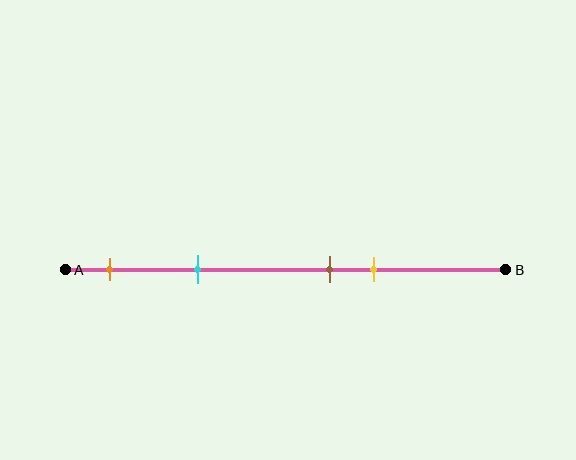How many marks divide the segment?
There are 4 marks dividing the segment.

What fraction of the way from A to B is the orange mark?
The orange mark is approximately 10% (0.1) of the way from A to B.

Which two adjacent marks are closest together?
The brown and yellow marks are the closest adjacent pair.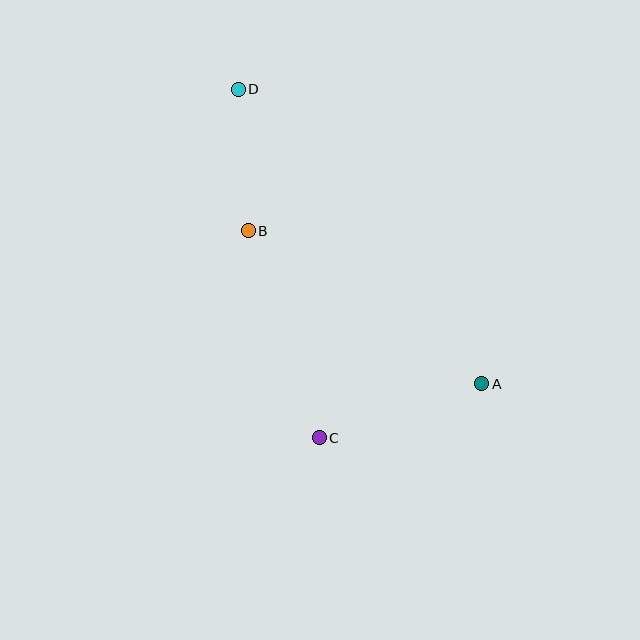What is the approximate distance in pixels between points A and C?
The distance between A and C is approximately 171 pixels.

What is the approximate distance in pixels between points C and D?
The distance between C and D is approximately 357 pixels.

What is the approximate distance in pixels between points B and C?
The distance between B and C is approximately 219 pixels.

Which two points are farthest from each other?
Points A and D are farthest from each other.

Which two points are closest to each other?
Points B and D are closest to each other.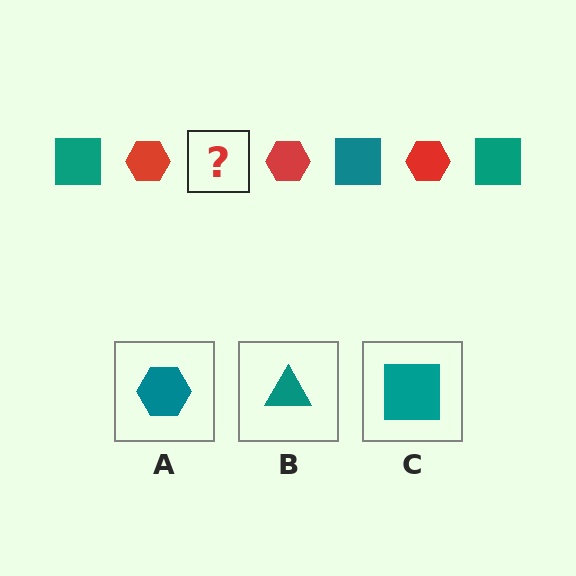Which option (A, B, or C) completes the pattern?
C.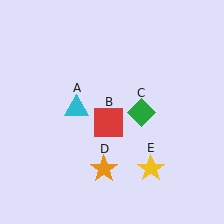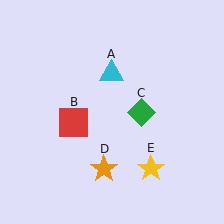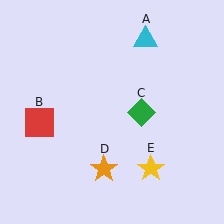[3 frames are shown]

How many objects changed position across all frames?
2 objects changed position: cyan triangle (object A), red square (object B).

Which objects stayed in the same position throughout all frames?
Green diamond (object C) and orange star (object D) and yellow star (object E) remained stationary.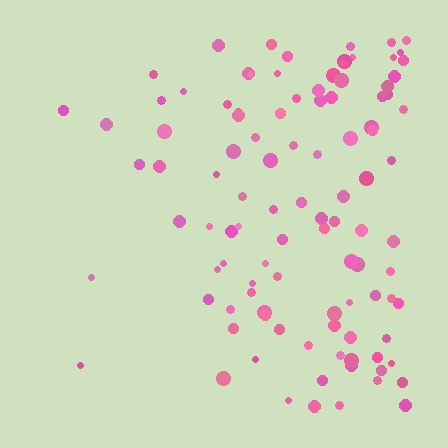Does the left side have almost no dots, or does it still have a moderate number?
Still a moderate number, just noticeably fewer than the right.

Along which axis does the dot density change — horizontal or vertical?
Horizontal.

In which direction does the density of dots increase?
From left to right, with the right side densest.